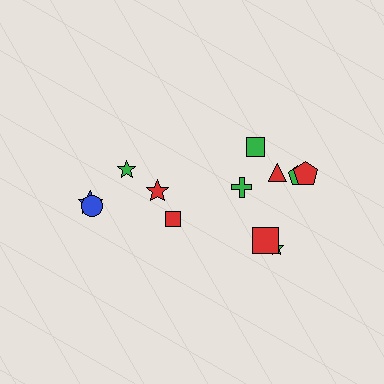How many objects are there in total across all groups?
There are 12 objects.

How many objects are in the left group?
There are 5 objects.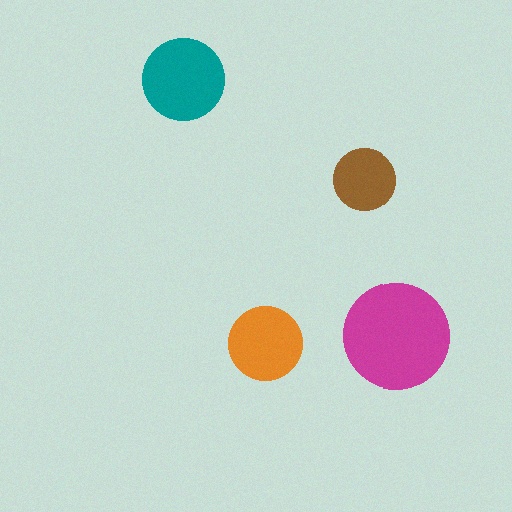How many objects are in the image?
There are 4 objects in the image.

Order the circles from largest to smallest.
the magenta one, the teal one, the orange one, the brown one.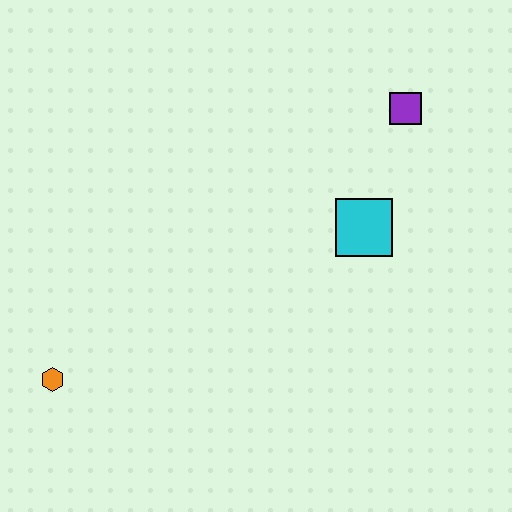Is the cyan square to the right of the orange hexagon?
Yes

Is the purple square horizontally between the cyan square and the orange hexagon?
No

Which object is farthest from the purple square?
The orange hexagon is farthest from the purple square.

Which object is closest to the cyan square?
The purple square is closest to the cyan square.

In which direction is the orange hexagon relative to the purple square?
The orange hexagon is to the left of the purple square.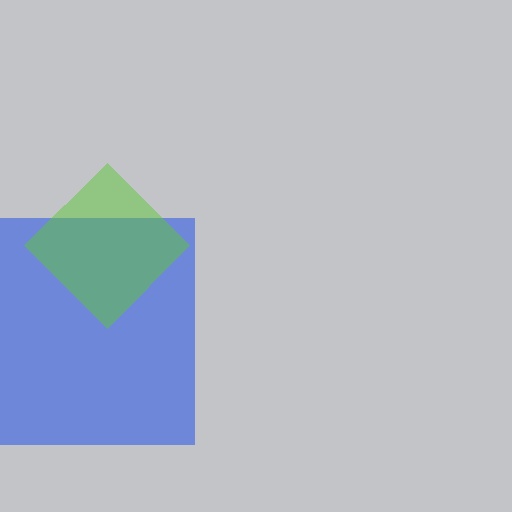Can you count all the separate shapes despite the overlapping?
Yes, there are 2 separate shapes.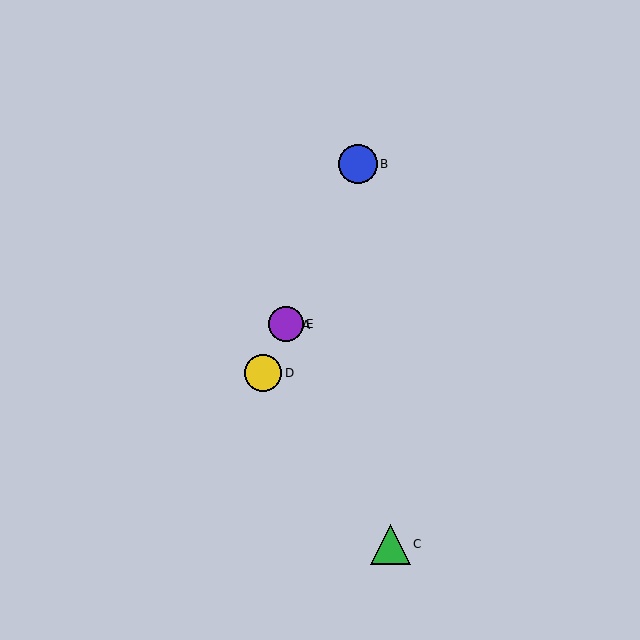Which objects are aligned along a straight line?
Objects A, B, D, E are aligned along a straight line.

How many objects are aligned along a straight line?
4 objects (A, B, D, E) are aligned along a straight line.